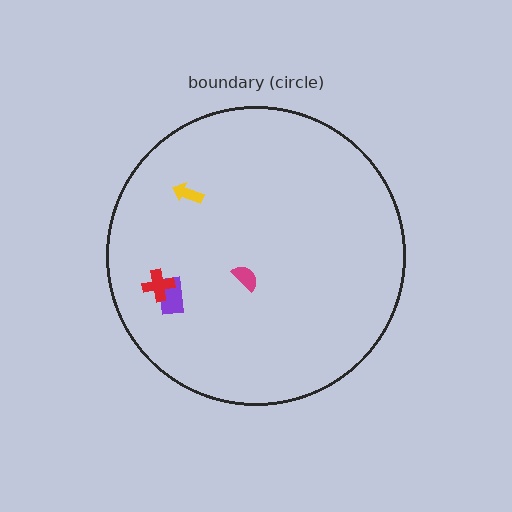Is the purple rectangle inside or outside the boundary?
Inside.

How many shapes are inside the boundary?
4 inside, 0 outside.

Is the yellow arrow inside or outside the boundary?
Inside.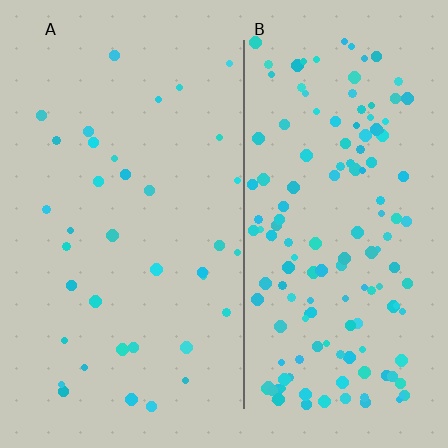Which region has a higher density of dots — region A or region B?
B (the right).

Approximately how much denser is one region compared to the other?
Approximately 4.0× — region B over region A.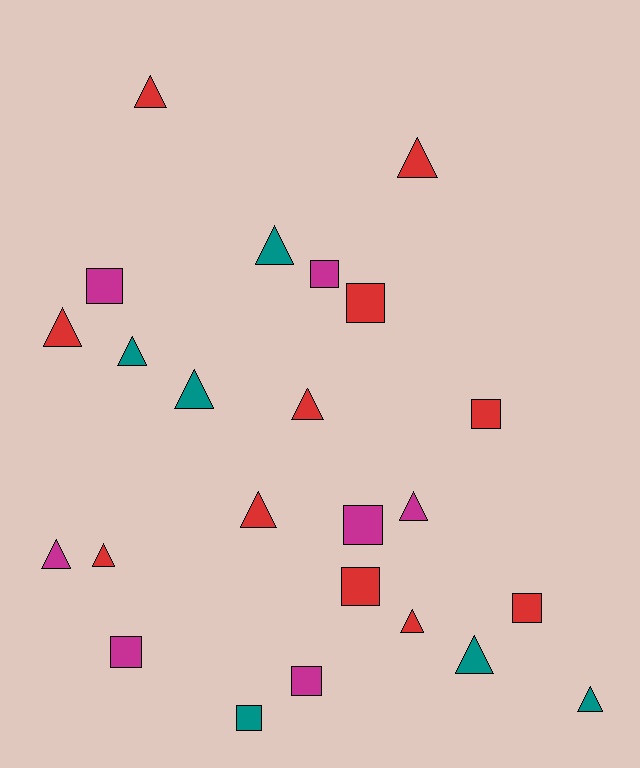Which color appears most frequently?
Red, with 11 objects.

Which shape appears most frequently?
Triangle, with 14 objects.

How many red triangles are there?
There are 7 red triangles.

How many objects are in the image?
There are 24 objects.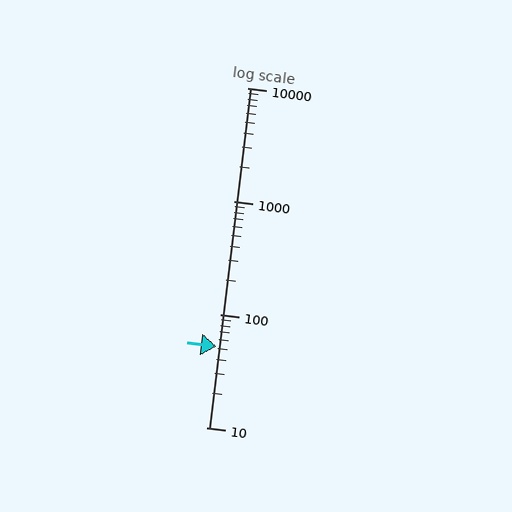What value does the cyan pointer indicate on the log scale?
The pointer indicates approximately 52.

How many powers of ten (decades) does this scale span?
The scale spans 3 decades, from 10 to 10000.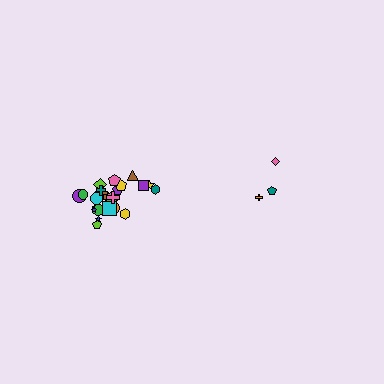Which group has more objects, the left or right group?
The left group.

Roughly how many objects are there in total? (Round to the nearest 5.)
Roughly 30 objects in total.